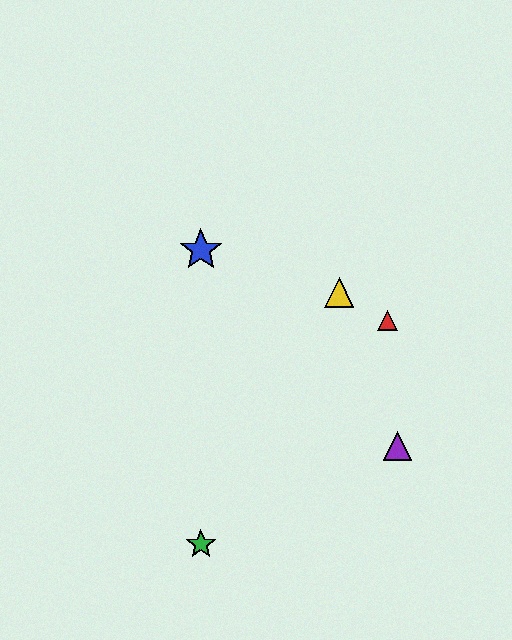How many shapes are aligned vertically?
2 shapes (the blue star, the green star) are aligned vertically.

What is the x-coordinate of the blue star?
The blue star is at x≈201.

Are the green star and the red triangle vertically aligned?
No, the green star is at x≈201 and the red triangle is at x≈387.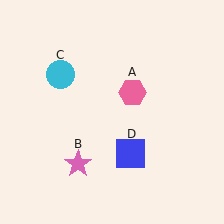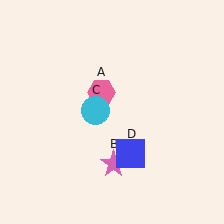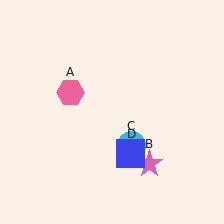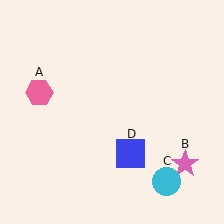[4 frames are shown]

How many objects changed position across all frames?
3 objects changed position: pink hexagon (object A), pink star (object B), cyan circle (object C).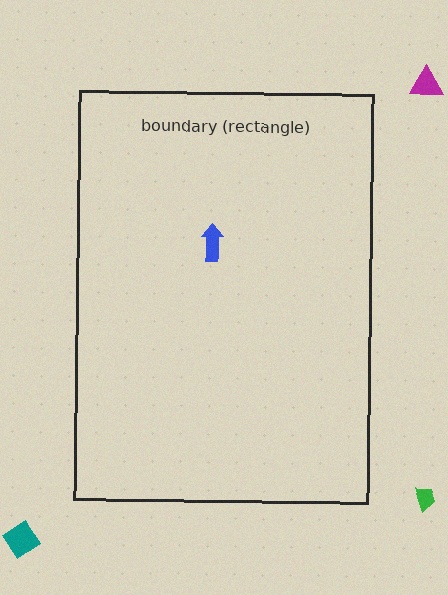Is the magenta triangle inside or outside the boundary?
Outside.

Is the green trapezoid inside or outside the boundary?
Outside.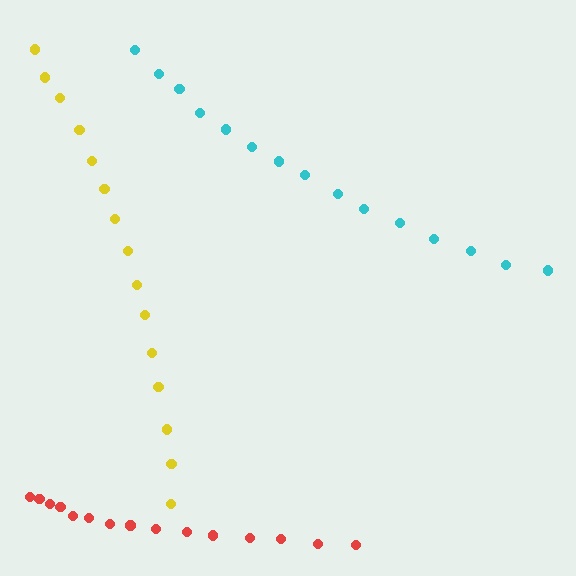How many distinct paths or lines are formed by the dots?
There are 3 distinct paths.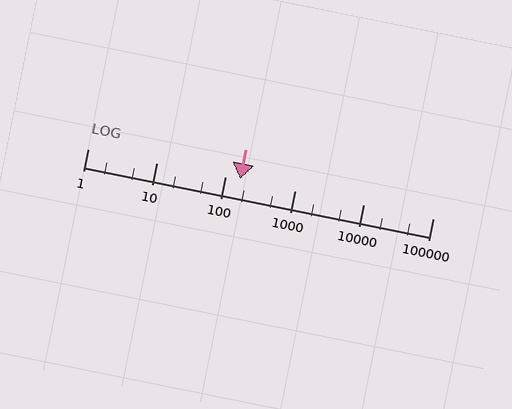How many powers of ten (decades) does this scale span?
The scale spans 5 decades, from 1 to 100000.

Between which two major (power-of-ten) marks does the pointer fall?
The pointer is between 100 and 1000.